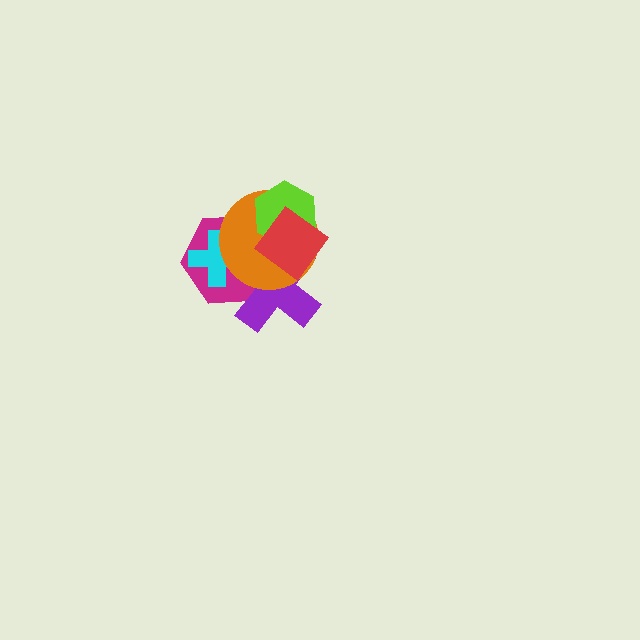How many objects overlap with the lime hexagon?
3 objects overlap with the lime hexagon.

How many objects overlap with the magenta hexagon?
5 objects overlap with the magenta hexagon.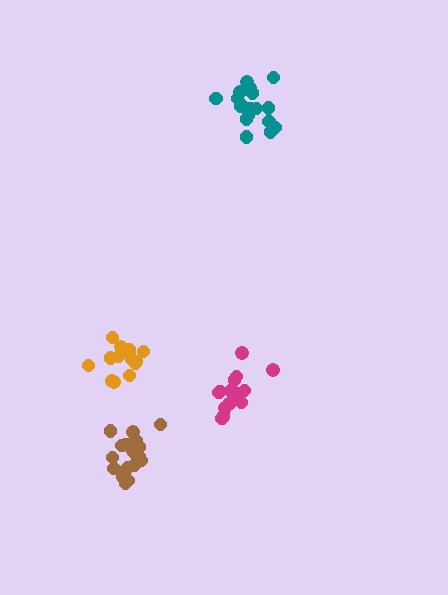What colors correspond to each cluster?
The clusters are colored: orange, teal, magenta, brown.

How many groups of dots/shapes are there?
There are 4 groups.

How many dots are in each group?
Group 1: 15 dots, Group 2: 19 dots, Group 3: 16 dots, Group 4: 20 dots (70 total).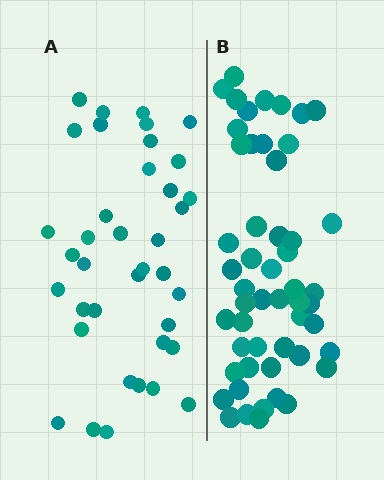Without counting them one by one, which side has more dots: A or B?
Region B (the right region) has more dots.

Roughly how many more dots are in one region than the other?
Region B has approximately 15 more dots than region A.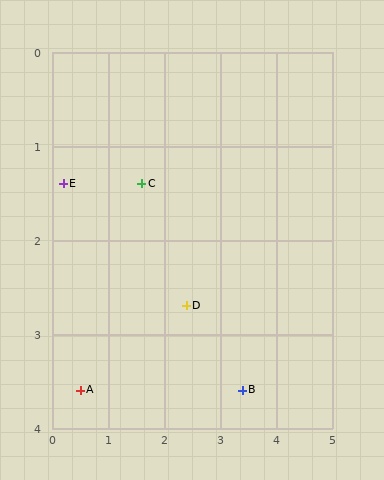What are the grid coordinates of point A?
Point A is at approximately (0.5, 3.6).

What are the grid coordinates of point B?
Point B is at approximately (3.4, 3.6).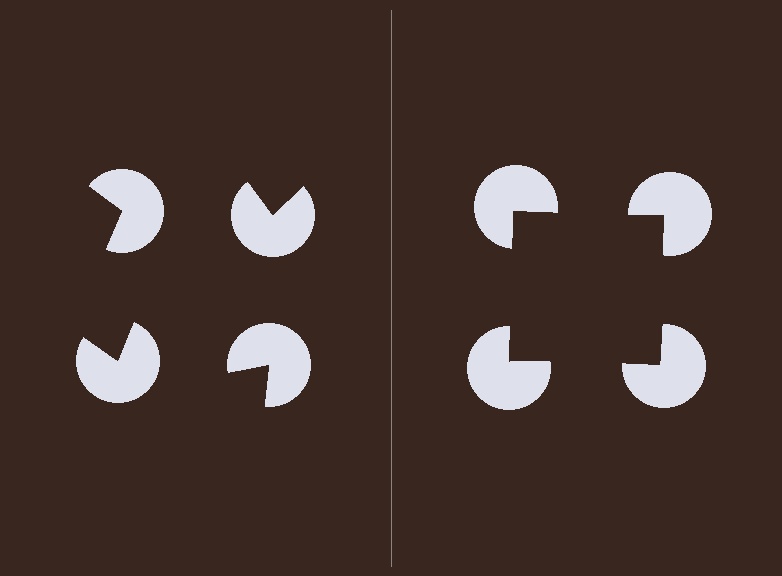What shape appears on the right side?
An illusory square.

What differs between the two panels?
The pac-man discs are positioned identically on both sides; only the wedge orientations differ. On the right they align to a square; on the left they are misaligned.